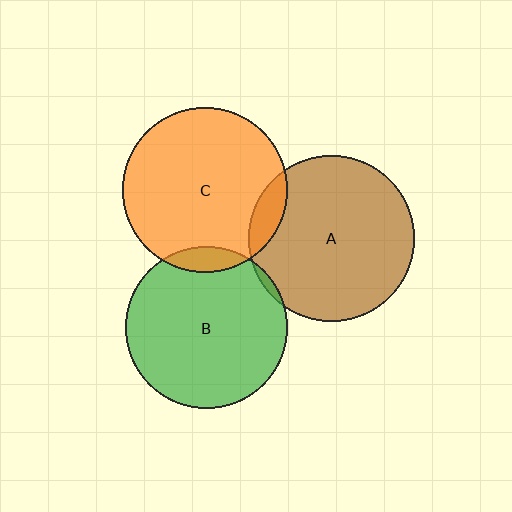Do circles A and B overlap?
Yes.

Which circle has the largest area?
Circle A (brown).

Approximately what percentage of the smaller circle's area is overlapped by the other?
Approximately 5%.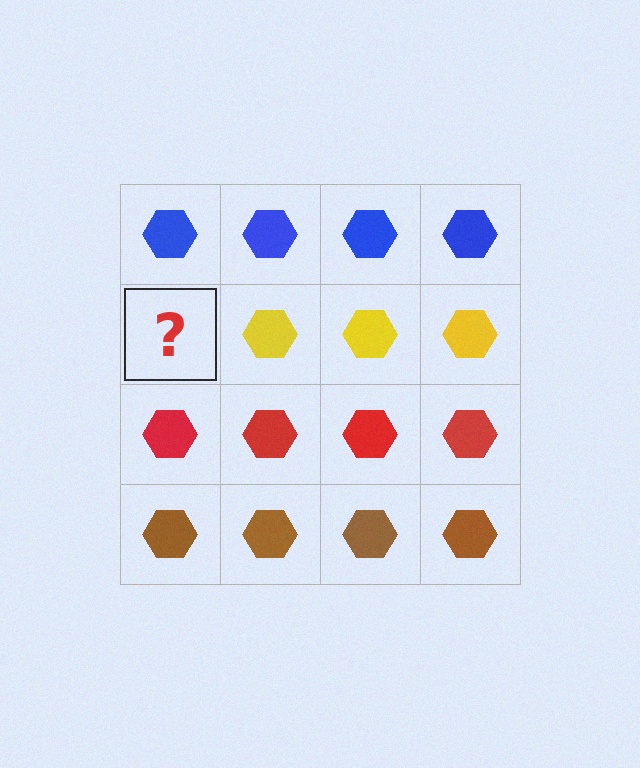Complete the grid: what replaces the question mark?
The question mark should be replaced with a yellow hexagon.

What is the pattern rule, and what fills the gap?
The rule is that each row has a consistent color. The gap should be filled with a yellow hexagon.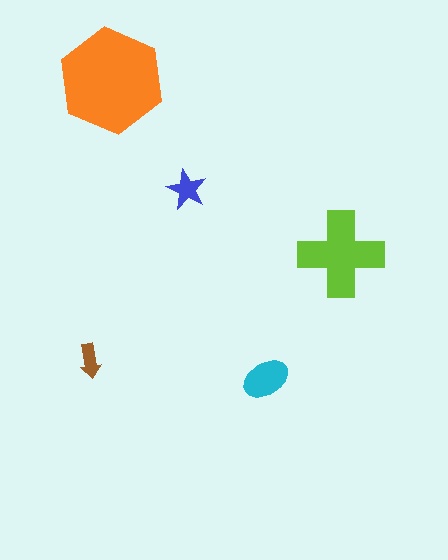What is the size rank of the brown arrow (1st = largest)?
5th.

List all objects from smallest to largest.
The brown arrow, the blue star, the cyan ellipse, the lime cross, the orange hexagon.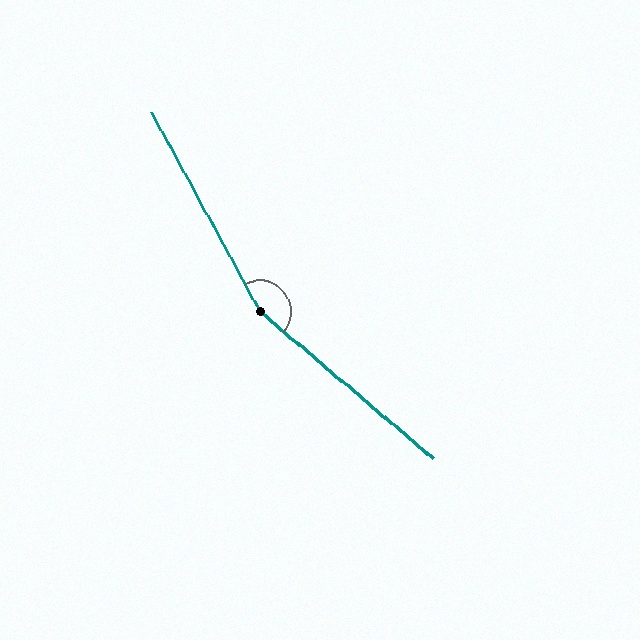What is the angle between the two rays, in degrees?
Approximately 159 degrees.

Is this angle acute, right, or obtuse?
It is obtuse.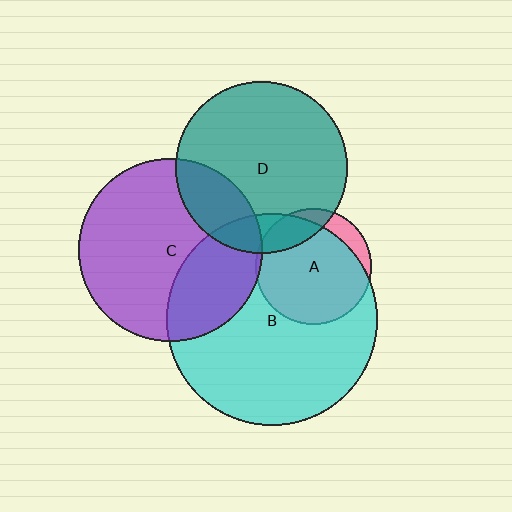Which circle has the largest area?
Circle B (cyan).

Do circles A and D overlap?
Yes.